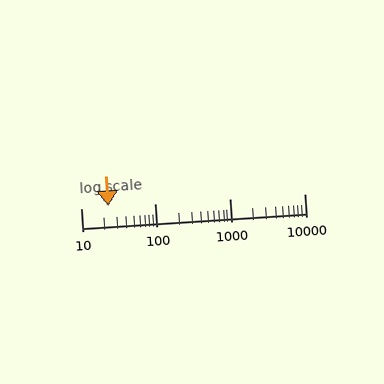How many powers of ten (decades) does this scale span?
The scale spans 3 decades, from 10 to 10000.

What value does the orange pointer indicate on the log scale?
The pointer indicates approximately 23.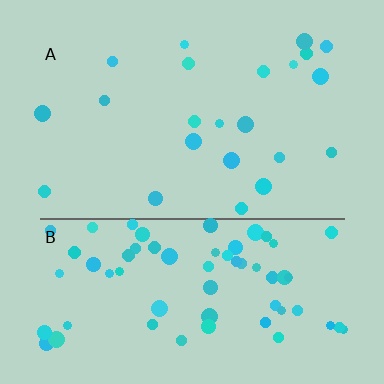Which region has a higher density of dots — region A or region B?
B (the bottom).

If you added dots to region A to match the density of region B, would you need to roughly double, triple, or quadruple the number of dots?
Approximately triple.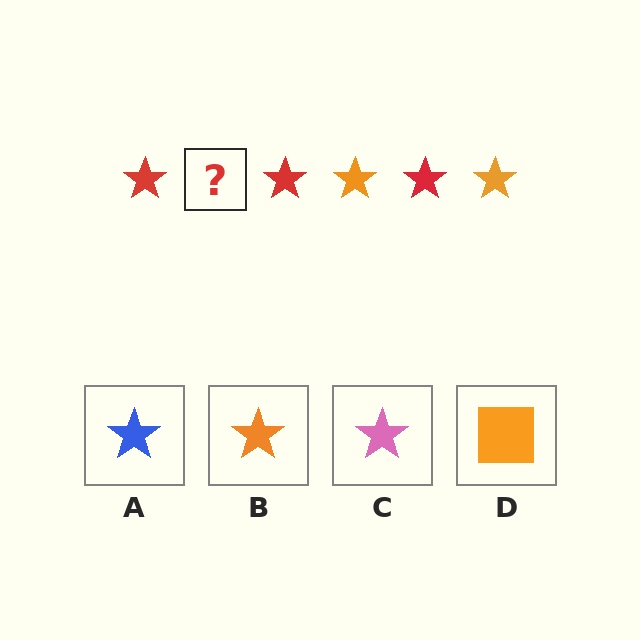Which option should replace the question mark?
Option B.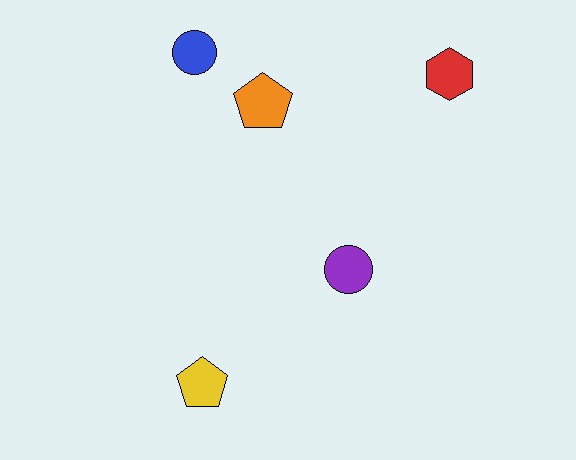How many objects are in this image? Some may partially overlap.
There are 5 objects.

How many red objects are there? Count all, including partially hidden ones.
There is 1 red object.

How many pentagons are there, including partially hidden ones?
There are 2 pentagons.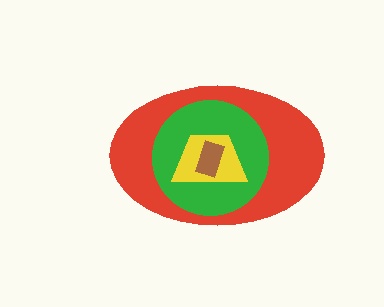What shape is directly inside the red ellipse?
The green circle.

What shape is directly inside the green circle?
The yellow trapezoid.